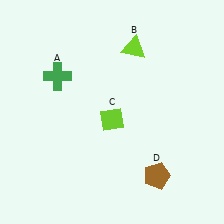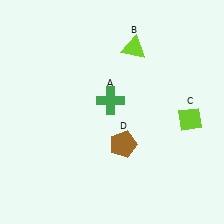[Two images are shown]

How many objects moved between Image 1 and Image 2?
3 objects moved between the two images.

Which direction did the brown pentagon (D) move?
The brown pentagon (D) moved left.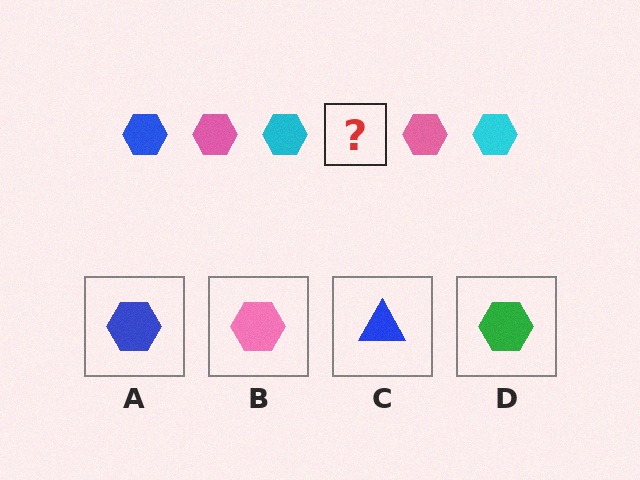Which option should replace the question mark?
Option A.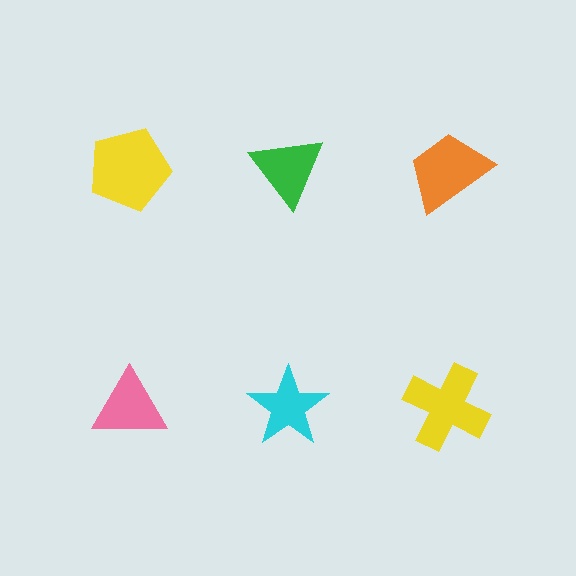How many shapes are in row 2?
3 shapes.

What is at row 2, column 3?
A yellow cross.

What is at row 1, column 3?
An orange trapezoid.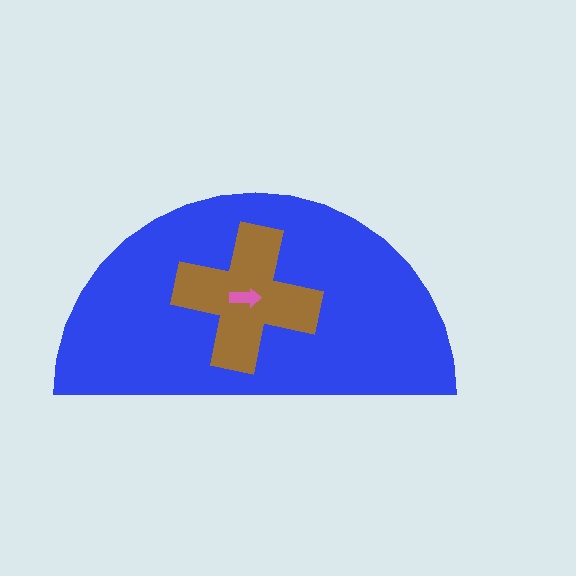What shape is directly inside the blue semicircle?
The brown cross.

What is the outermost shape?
The blue semicircle.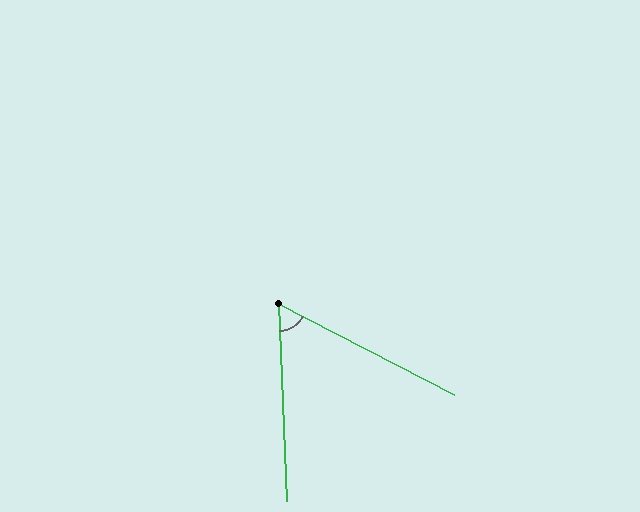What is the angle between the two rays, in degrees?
Approximately 61 degrees.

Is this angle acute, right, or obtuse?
It is acute.